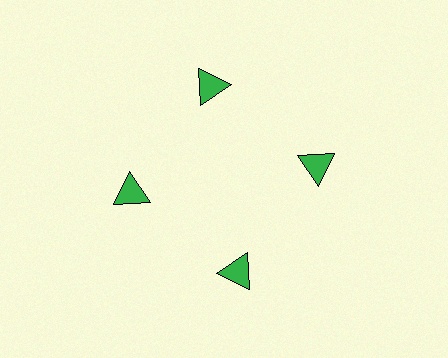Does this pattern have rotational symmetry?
Yes, this pattern has 4-fold rotational symmetry. It looks the same after rotating 90 degrees around the center.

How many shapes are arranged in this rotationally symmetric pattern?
There are 4 shapes, arranged in 4 groups of 1.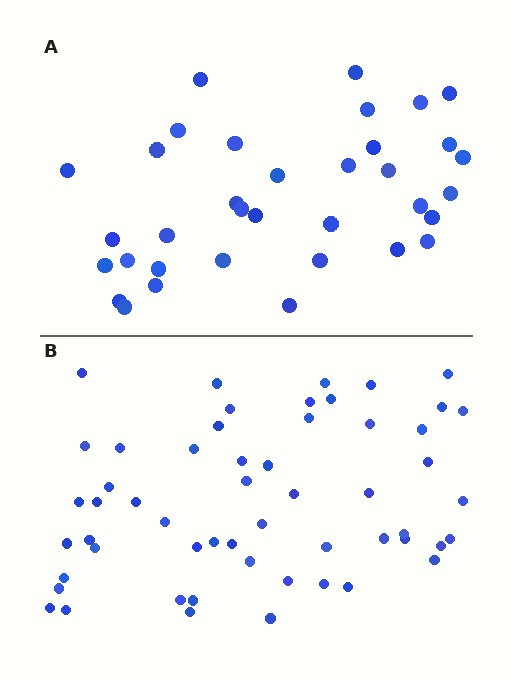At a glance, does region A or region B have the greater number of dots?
Region B (the bottom region) has more dots.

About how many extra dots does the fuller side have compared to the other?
Region B has approximately 20 more dots than region A.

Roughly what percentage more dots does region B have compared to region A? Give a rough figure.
About 55% more.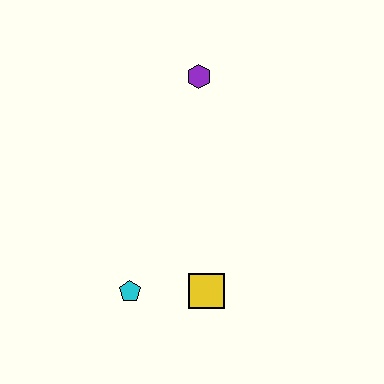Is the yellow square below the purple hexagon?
Yes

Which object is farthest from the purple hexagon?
The cyan pentagon is farthest from the purple hexagon.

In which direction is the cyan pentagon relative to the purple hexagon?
The cyan pentagon is below the purple hexagon.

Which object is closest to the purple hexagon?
The yellow square is closest to the purple hexagon.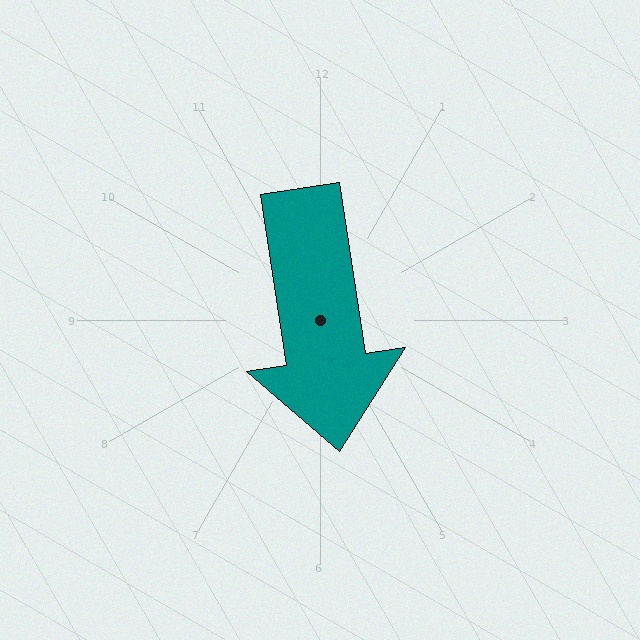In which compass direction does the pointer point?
South.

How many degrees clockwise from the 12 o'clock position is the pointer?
Approximately 171 degrees.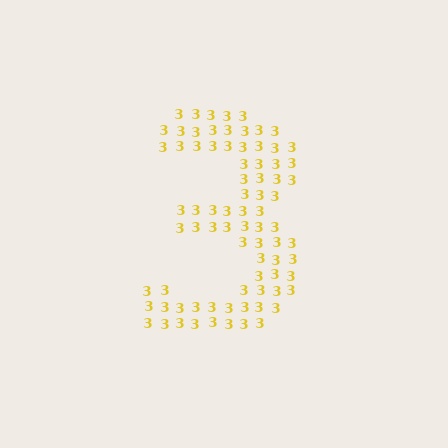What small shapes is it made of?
It is made of small digit 3's.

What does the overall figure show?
The overall figure shows the digit 3.